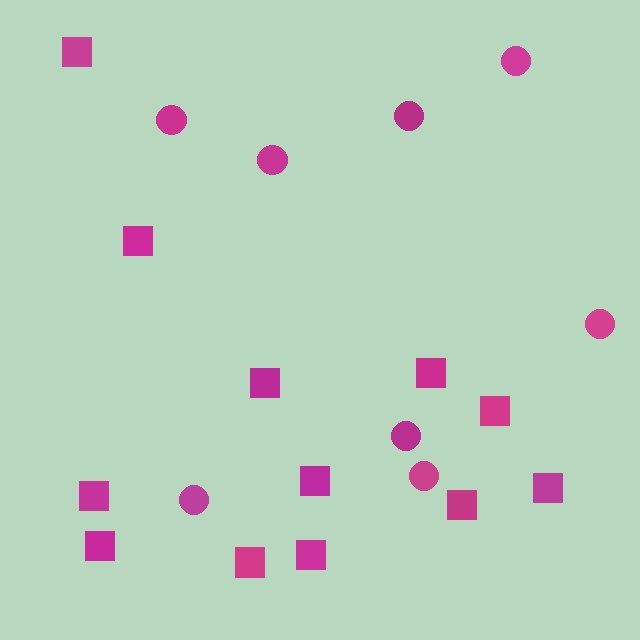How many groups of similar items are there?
There are 2 groups: one group of squares (12) and one group of circles (8).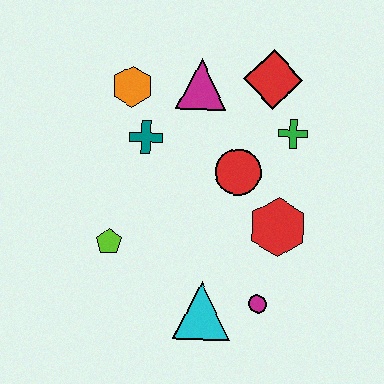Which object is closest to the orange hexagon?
The teal cross is closest to the orange hexagon.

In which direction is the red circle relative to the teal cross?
The red circle is to the right of the teal cross.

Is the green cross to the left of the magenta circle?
No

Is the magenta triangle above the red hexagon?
Yes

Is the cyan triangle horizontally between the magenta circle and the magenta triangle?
Yes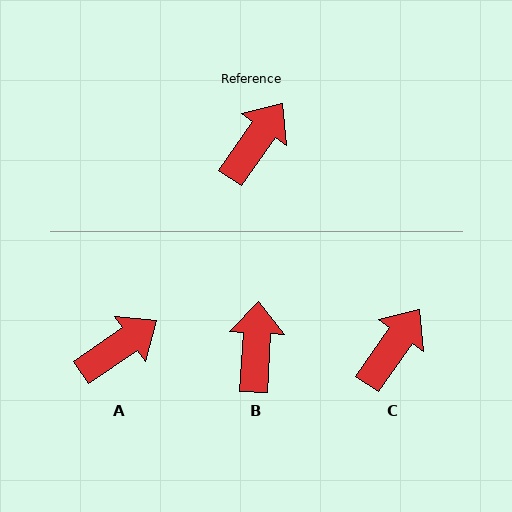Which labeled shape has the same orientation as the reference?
C.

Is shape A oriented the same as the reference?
No, it is off by about 20 degrees.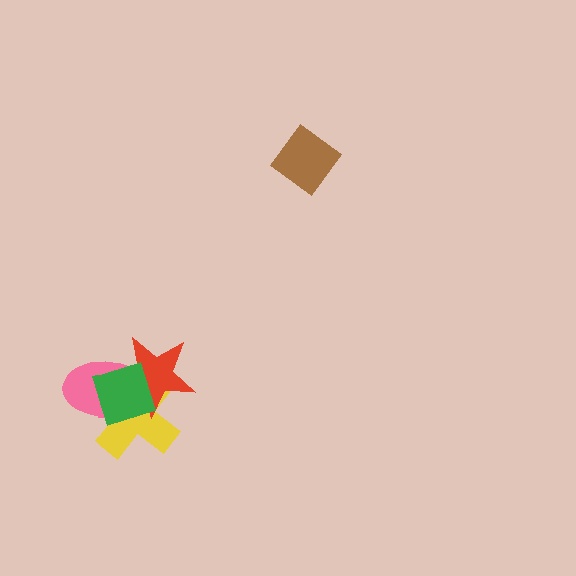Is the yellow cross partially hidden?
Yes, it is partially covered by another shape.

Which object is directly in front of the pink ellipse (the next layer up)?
The red star is directly in front of the pink ellipse.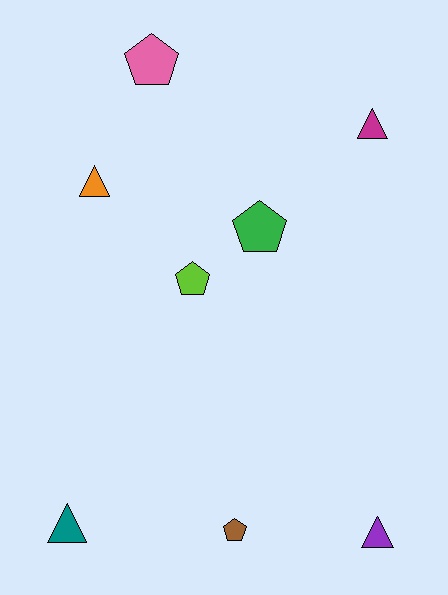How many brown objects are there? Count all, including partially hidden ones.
There is 1 brown object.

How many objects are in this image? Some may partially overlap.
There are 8 objects.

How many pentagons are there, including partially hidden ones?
There are 4 pentagons.